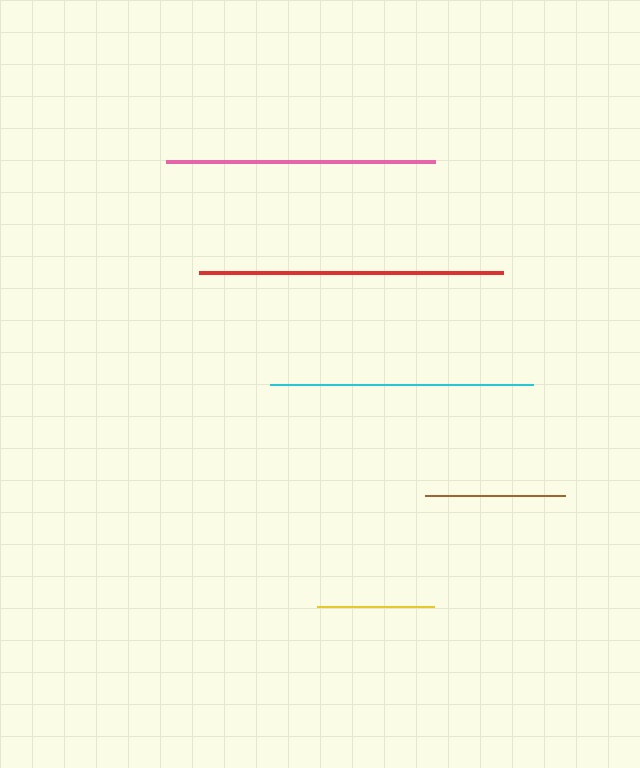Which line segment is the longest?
The red line is the longest at approximately 304 pixels.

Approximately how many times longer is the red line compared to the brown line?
The red line is approximately 2.2 times the length of the brown line.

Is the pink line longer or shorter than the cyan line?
The pink line is longer than the cyan line.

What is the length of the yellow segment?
The yellow segment is approximately 117 pixels long.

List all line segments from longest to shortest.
From longest to shortest: red, pink, cyan, brown, yellow.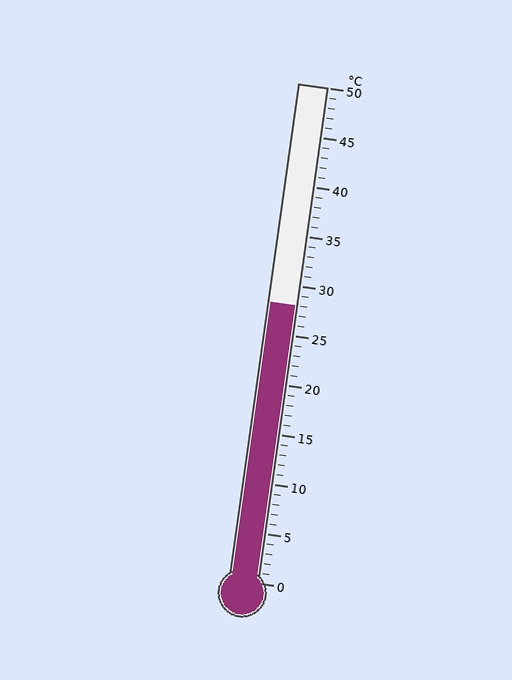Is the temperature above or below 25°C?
The temperature is above 25°C.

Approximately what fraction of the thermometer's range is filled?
The thermometer is filled to approximately 55% of its range.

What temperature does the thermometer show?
The thermometer shows approximately 28°C.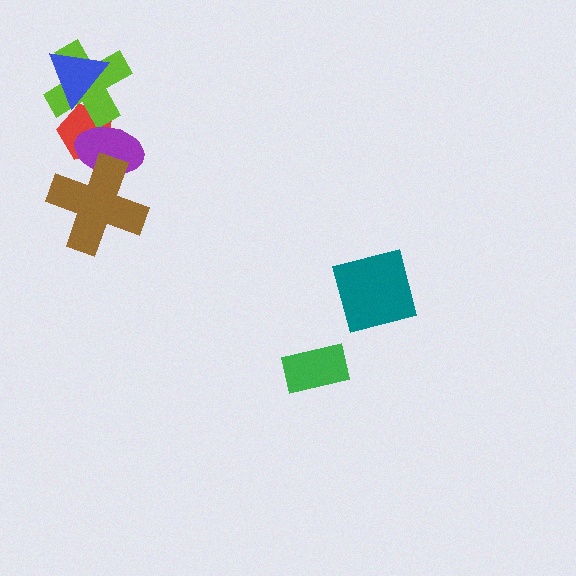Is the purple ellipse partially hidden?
Yes, it is partially covered by another shape.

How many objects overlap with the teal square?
0 objects overlap with the teal square.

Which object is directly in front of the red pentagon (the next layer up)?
The lime cross is directly in front of the red pentagon.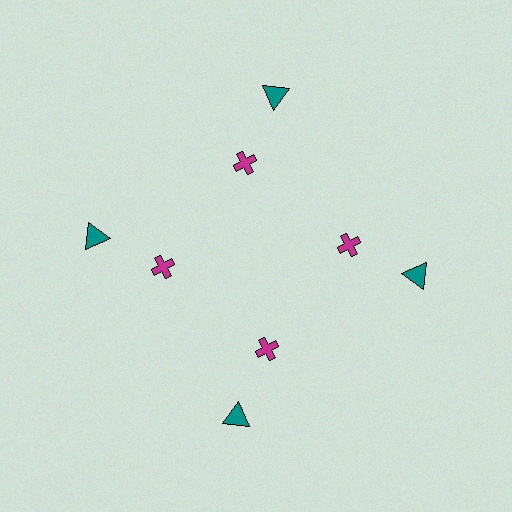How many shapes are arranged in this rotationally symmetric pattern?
There are 8 shapes, arranged in 4 groups of 2.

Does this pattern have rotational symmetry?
Yes, this pattern has 4-fold rotational symmetry. It looks the same after rotating 90 degrees around the center.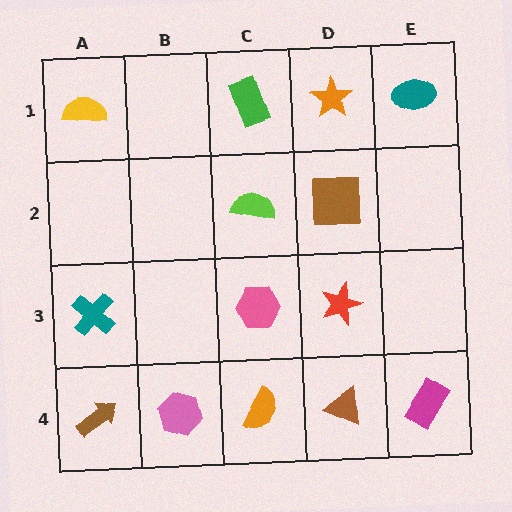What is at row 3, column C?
A pink hexagon.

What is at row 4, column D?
A brown triangle.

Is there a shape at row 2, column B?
No, that cell is empty.